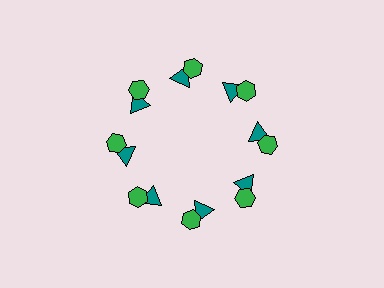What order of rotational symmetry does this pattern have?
This pattern has 8-fold rotational symmetry.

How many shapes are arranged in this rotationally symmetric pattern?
There are 16 shapes, arranged in 8 groups of 2.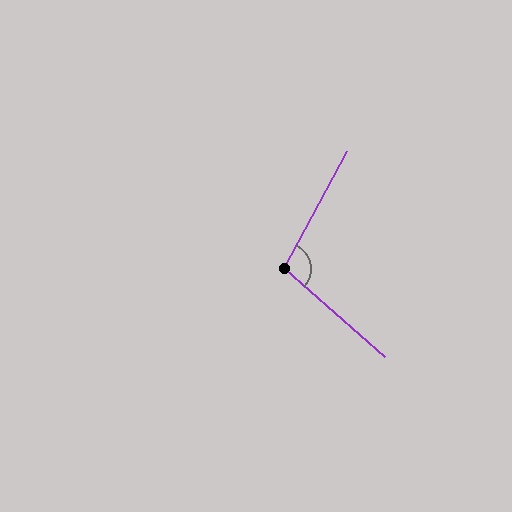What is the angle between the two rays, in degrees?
Approximately 103 degrees.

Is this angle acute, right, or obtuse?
It is obtuse.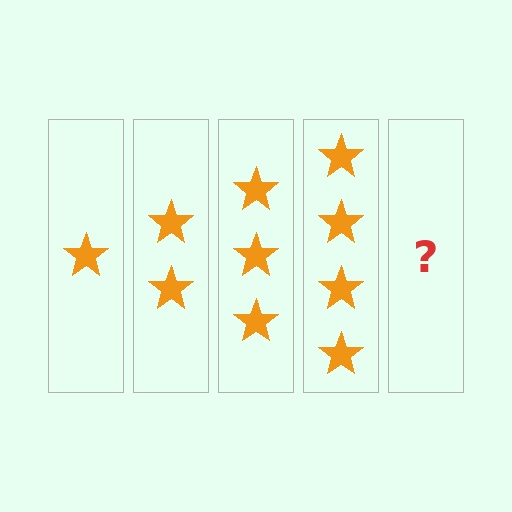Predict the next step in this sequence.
The next step is 5 stars.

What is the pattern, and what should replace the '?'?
The pattern is that each step adds one more star. The '?' should be 5 stars.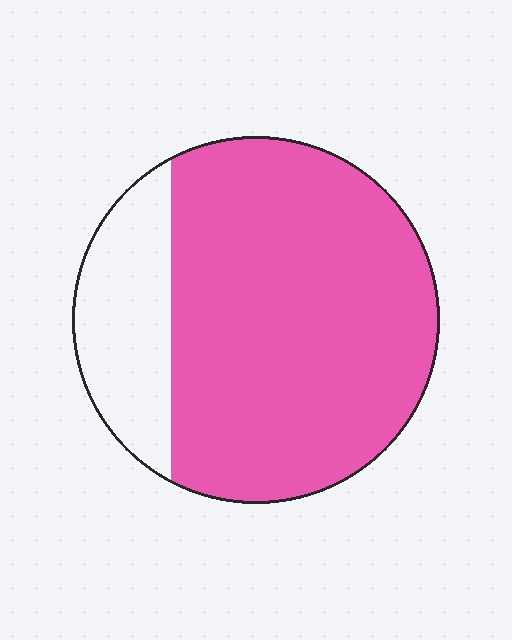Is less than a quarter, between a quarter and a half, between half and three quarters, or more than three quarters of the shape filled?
More than three quarters.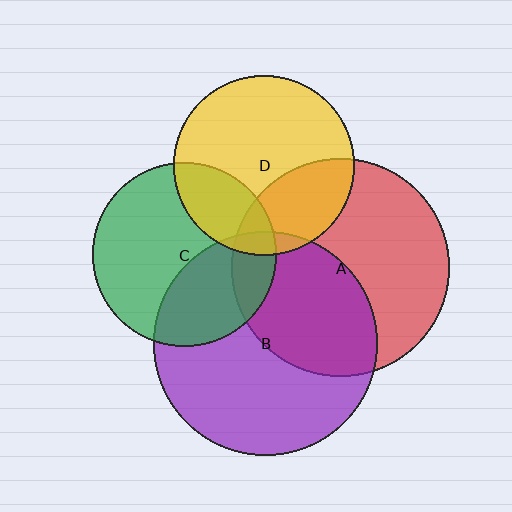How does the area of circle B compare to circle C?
Approximately 1.5 times.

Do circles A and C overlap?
Yes.